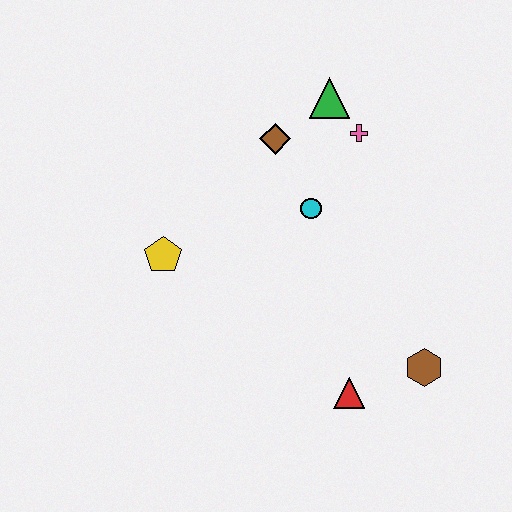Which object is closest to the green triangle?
The pink cross is closest to the green triangle.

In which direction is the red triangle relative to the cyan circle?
The red triangle is below the cyan circle.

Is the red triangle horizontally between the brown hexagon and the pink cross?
No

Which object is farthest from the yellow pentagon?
The brown hexagon is farthest from the yellow pentagon.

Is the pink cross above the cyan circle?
Yes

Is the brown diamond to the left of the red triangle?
Yes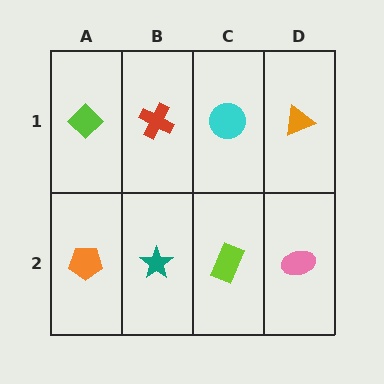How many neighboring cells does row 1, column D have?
2.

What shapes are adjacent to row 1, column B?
A teal star (row 2, column B), a lime diamond (row 1, column A), a cyan circle (row 1, column C).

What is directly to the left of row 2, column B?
An orange pentagon.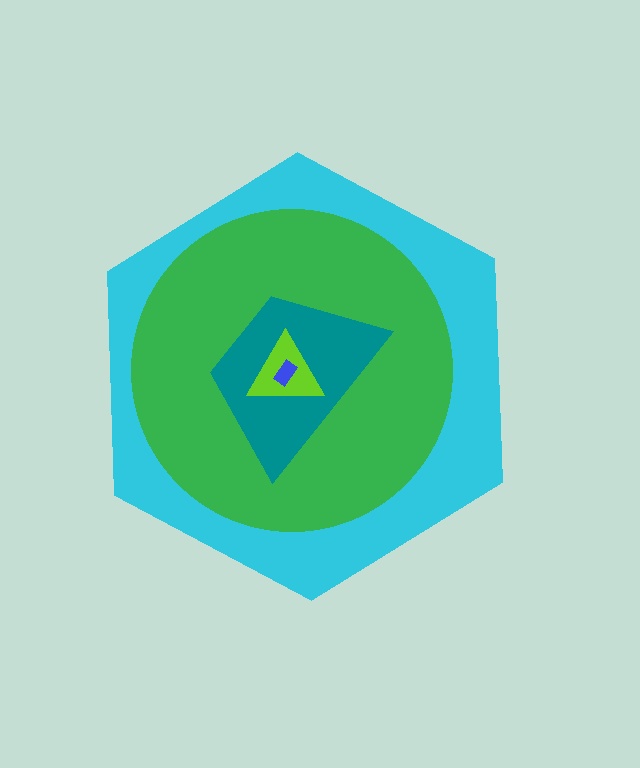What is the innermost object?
The blue rectangle.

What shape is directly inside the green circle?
The teal trapezoid.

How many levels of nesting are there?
5.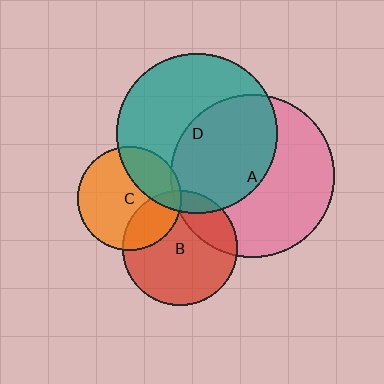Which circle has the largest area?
Circle A (pink).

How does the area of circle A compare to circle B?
Approximately 2.0 times.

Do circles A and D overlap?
Yes.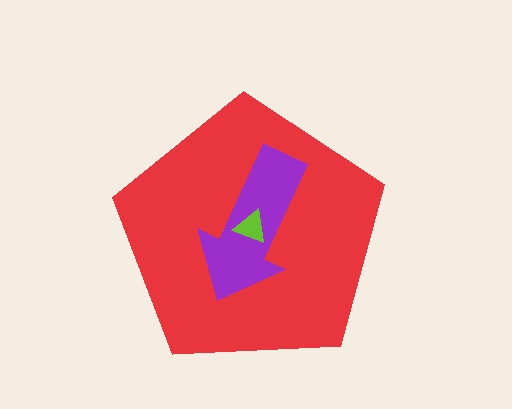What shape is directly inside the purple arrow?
The lime triangle.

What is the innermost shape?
The lime triangle.